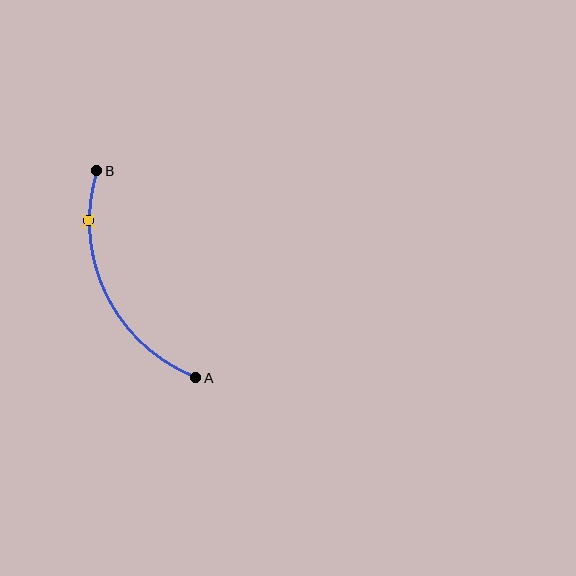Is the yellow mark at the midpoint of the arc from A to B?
No. The yellow mark lies on the arc but is closer to endpoint B. The arc midpoint would be at the point on the curve equidistant along the arc from both A and B.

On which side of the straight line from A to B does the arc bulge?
The arc bulges to the left of the straight line connecting A and B.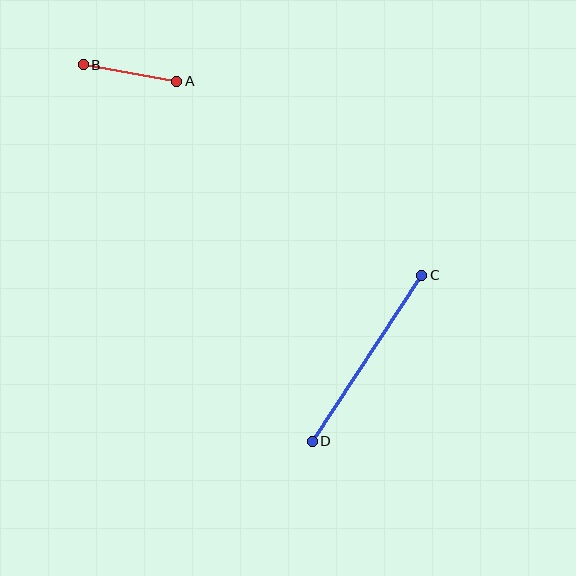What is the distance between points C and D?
The distance is approximately 199 pixels.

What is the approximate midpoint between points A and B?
The midpoint is at approximately (130, 73) pixels.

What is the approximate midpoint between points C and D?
The midpoint is at approximately (367, 358) pixels.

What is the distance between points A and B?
The distance is approximately 95 pixels.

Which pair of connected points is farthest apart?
Points C and D are farthest apart.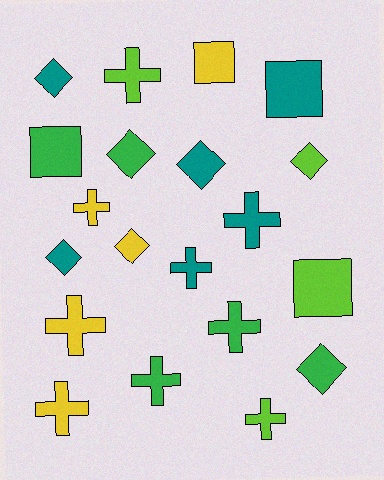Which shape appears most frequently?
Cross, with 9 objects.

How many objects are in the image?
There are 20 objects.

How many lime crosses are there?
There are 2 lime crosses.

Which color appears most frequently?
Teal, with 6 objects.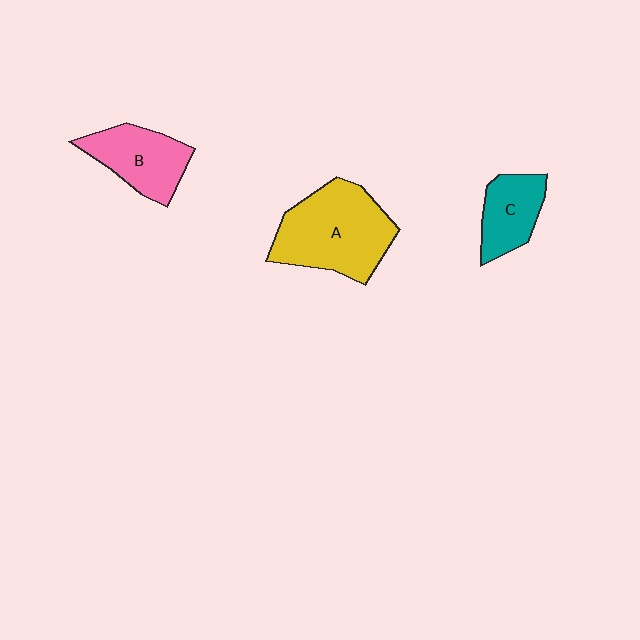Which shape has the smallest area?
Shape C (teal).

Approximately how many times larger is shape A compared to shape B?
Approximately 1.6 times.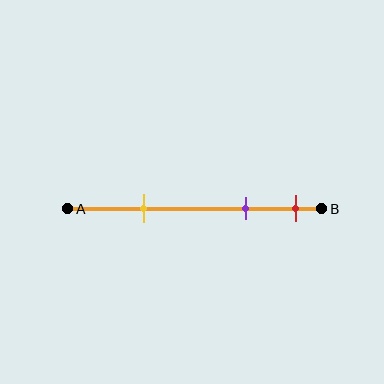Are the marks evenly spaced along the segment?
No, the marks are not evenly spaced.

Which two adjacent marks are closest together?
The purple and red marks are the closest adjacent pair.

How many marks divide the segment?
There are 3 marks dividing the segment.